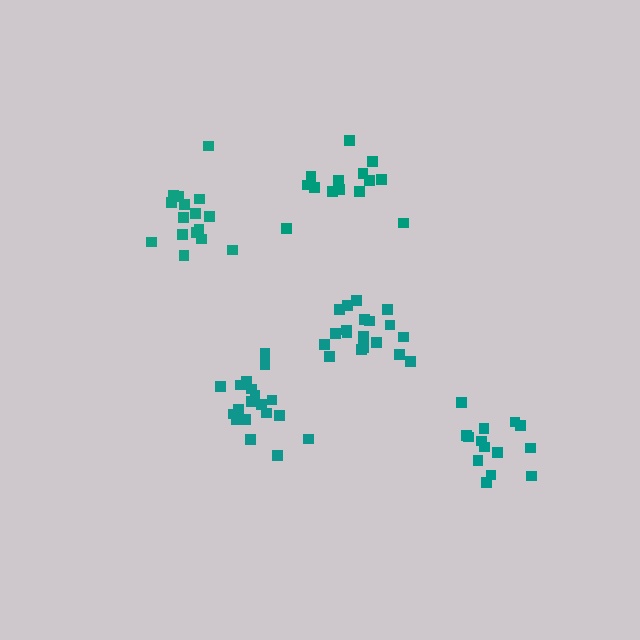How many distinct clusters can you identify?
There are 5 distinct clusters.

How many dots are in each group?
Group 1: 14 dots, Group 2: 19 dots, Group 3: 16 dots, Group 4: 20 dots, Group 5: 14 dots (83 total).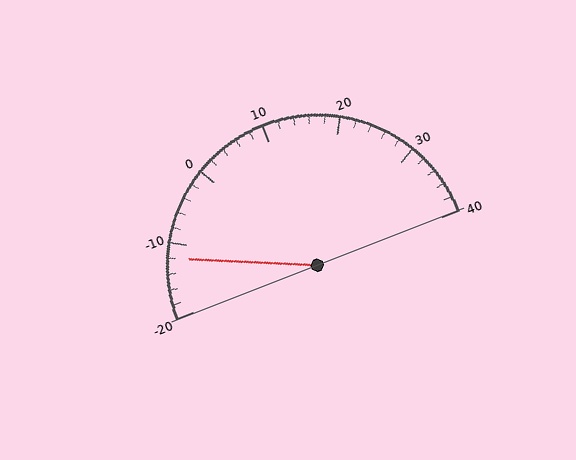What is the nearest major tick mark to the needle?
The nearest major tick mark is -10.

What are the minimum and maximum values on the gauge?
The gauge ranges from -20 to 40.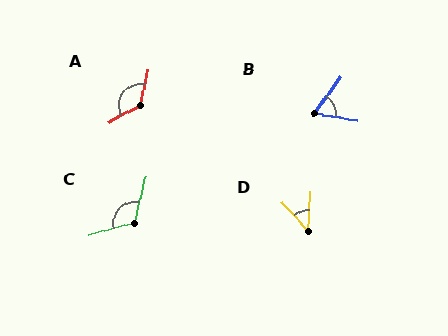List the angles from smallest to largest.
D (46°), B (63°), C (120°), A (132°).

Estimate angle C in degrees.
Approximately 120 degrees.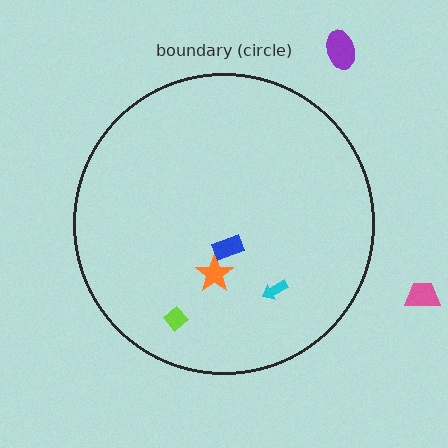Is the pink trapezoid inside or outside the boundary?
Outside.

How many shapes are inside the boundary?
4 inside, 2 outside.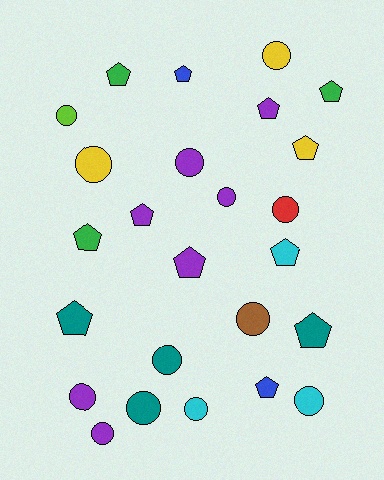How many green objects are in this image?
There are 3 green objects.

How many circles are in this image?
There are 13 circles.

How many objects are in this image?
There are 25 objects.